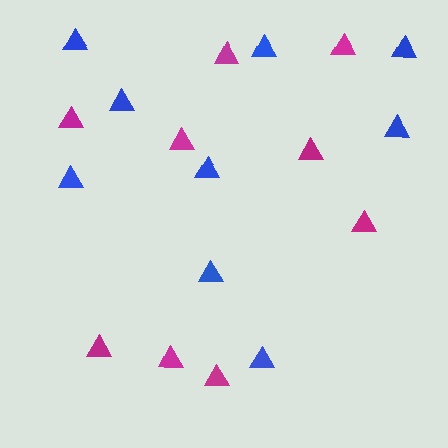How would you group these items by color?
There are 2 groups: one group of blue triangles (9) and one group of magenta triangles (9).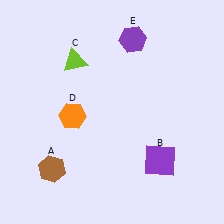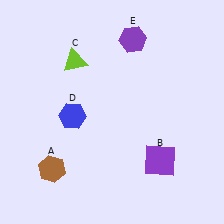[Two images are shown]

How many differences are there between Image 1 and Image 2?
There is 1 difference between the two images.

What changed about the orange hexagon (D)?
In Image 1, D is orange. In Image 2, it changed to blue.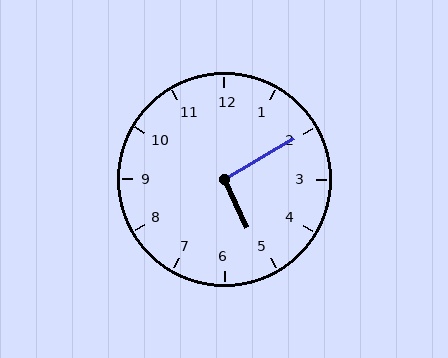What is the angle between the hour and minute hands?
Approximately 95 degrees.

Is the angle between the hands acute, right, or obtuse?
It is right.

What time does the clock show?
5:10.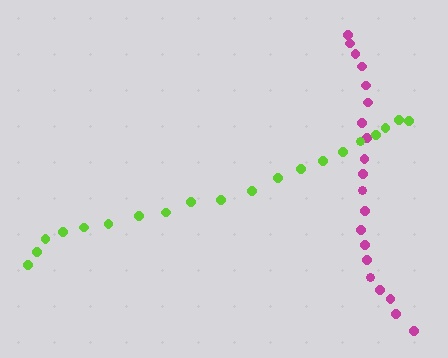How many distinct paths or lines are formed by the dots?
There are 2 distinct paths.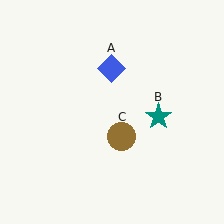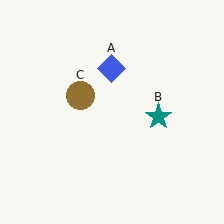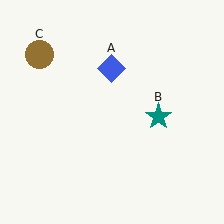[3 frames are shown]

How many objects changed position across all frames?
1 object changed position: brown circle (object C).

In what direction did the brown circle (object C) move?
The brown circle (object C) moved up and to the left.